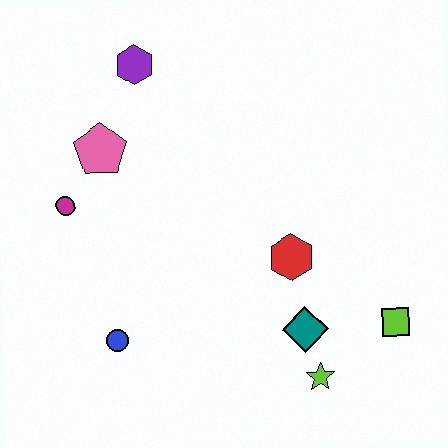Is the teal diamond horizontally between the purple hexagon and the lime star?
Yes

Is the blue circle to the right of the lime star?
No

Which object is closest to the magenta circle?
The pink pentagon is closest to the magenta circle.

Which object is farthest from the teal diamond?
The purple hexagon is farthest from the teal diamond.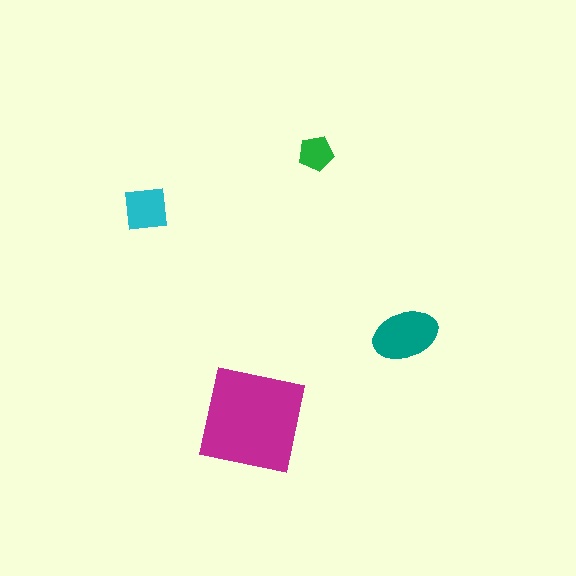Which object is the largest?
The magenta square.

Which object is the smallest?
The green pentagon.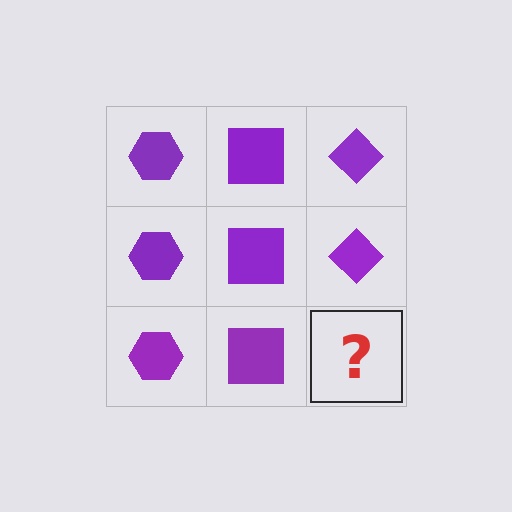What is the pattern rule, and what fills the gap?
The rule is that each column has a consistent shape. The gap should be filled with a purple diamond.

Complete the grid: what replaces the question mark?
The question mark should be replaced with a purple diamond.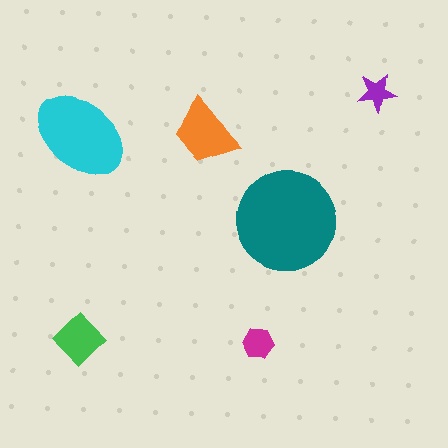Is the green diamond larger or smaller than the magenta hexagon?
Larger.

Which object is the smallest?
The purple star.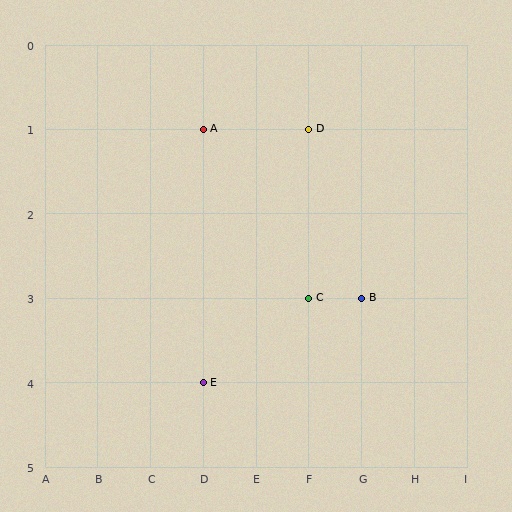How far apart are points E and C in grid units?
Points E and C are 2 columns and 1 row apart (about 2.2 grid units diagonally).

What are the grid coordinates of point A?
Point A is at grid coordinates (D, 1).